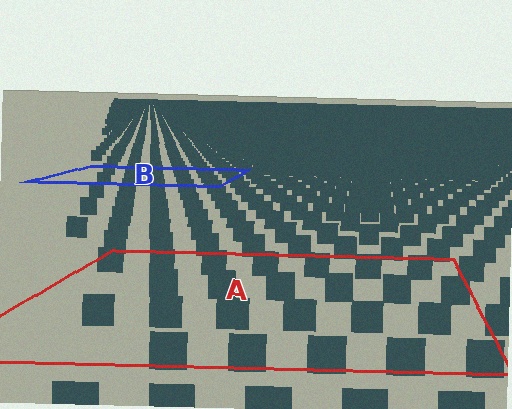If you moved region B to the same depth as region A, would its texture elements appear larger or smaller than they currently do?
They would appear larger. At a closer depth, the same texture elements are projected at a bigger on-screen size.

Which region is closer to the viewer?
Region A is closer. The texture elements there are larger and more spread out.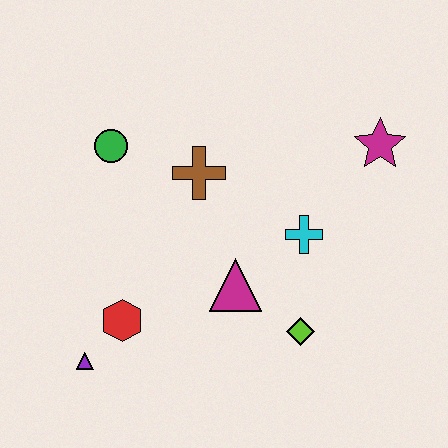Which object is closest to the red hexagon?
The purple triangle is closest to the red hexagon.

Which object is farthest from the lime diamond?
The green circle is farthest from the lime diamond.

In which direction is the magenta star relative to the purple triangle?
The magenta star is to the right of the purple triangle.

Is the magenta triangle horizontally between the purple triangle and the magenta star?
Yes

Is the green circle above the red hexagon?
Yes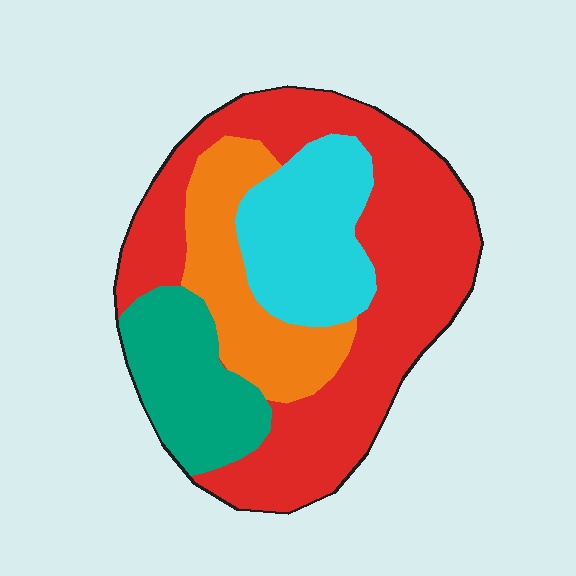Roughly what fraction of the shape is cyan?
Cyan covers around 20% of the shape.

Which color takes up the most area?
Red, at roughly 50%.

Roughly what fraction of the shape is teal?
Teal takes up less than a sixth of the shape.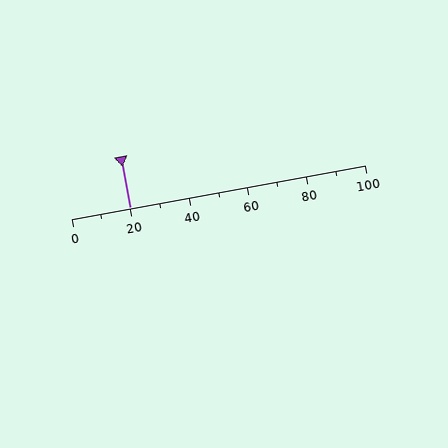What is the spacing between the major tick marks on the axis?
The major ticks are spaced 20 apart.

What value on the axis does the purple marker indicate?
The marker indicates approximately 20.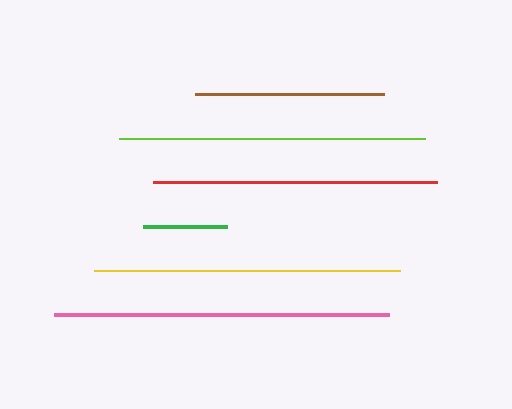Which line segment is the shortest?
The green line is the shortest at approximately 85 pixels.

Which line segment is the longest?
The pink line is the longest at approximately 335 pixels.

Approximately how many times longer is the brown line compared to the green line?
The brown line is approximately 2.2 times the length of the green line.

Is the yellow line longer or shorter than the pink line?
The pink line is longer than the yellow line.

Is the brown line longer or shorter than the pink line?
The pink line is longer than the brown line.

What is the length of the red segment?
The red segment is approximately 284 pixels long.